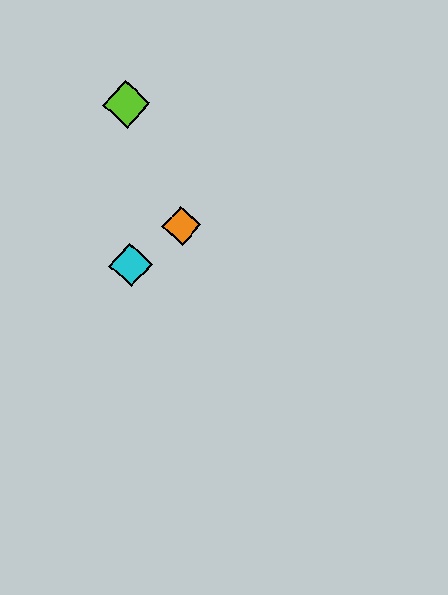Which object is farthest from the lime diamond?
The cyan diamond is farthest from the lime diamond.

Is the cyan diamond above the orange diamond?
No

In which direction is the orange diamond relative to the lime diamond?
The orange diamond is below the lime diamond.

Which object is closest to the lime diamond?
The orange diamond is closest to the lime diamond.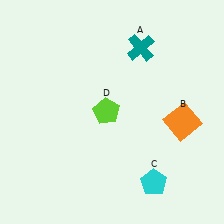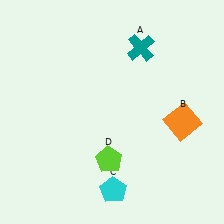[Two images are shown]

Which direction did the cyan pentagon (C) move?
The cyan pentagon (C) moved left.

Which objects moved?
The objects that moved are: the cyan pentagon (C), the lime pentagon (D).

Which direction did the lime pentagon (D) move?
The lime pentagon (D) moved down.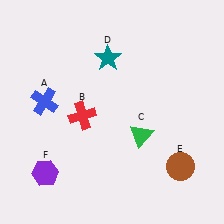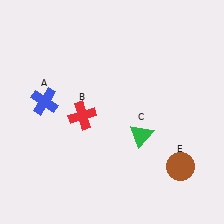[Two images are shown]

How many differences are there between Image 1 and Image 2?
There are 2 differences between the two images.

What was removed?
The purple hexagon (F), the teal star (D) were removed in Image 2.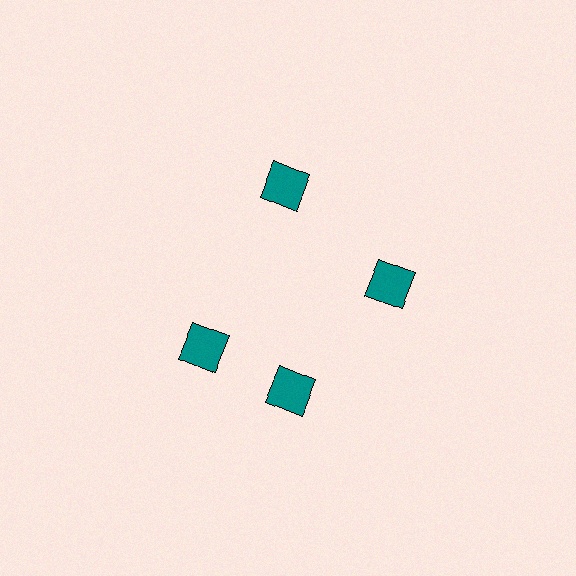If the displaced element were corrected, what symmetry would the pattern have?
It would have 4-fold rotational symmetry — the pattern would map onto itself every 90 degrees.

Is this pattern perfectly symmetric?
No. The 4 teal squares are arranged in a ring, but one element near the 9 o'clock position is rotated out of alignment along the ring, breaking the 4-fold rotational symmetry.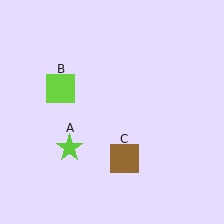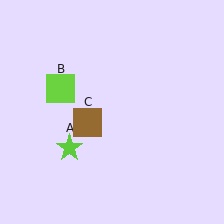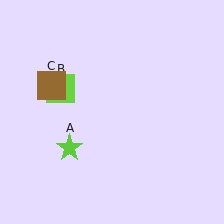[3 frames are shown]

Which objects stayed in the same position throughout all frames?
Lime star (object A) and lime square (object B) remained stationary.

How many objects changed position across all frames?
1 object changed position: brown square (object C).